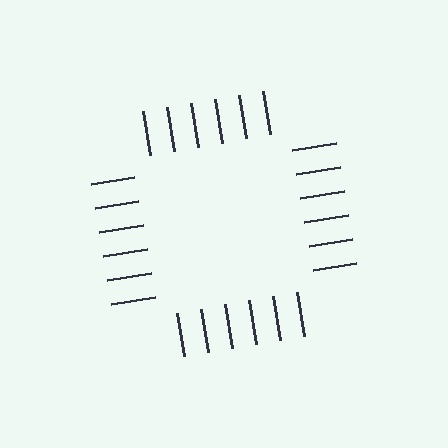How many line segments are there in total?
24 — 6 along each of the 4 edges.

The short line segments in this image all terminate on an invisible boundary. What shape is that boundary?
An illusory square — the line segments terminate on its edges but no continuous stroke is drawn.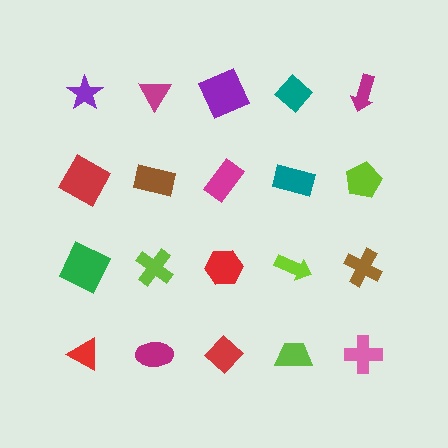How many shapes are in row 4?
5 shapes.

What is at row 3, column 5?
A brown cross.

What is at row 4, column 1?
A red triangle.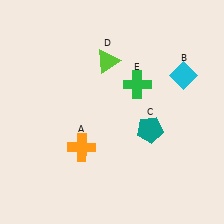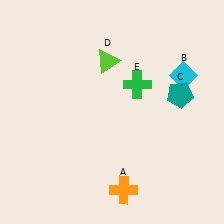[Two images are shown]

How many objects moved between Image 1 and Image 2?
2 objects moved between the two images.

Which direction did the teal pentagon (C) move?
The teal pentagon (C) moved up.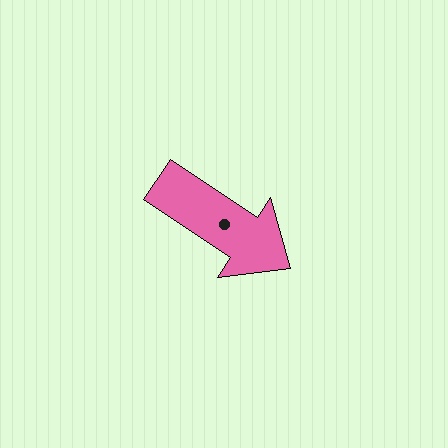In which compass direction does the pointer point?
Southeast.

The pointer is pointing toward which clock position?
Roughly 4 o'clock.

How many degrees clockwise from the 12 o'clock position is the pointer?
Approximately 124 degrees.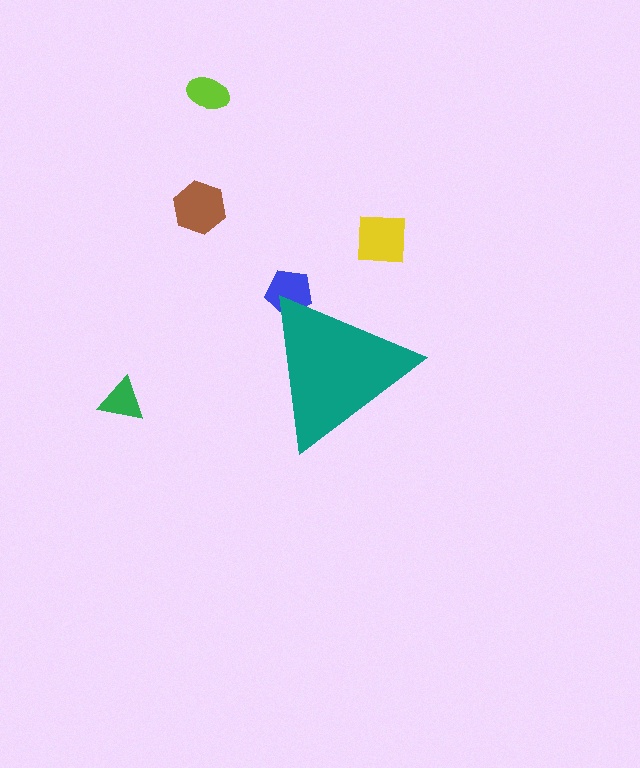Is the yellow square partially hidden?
No, the yellow square is fully visible.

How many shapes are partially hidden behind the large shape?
1 shape is partially hidden.